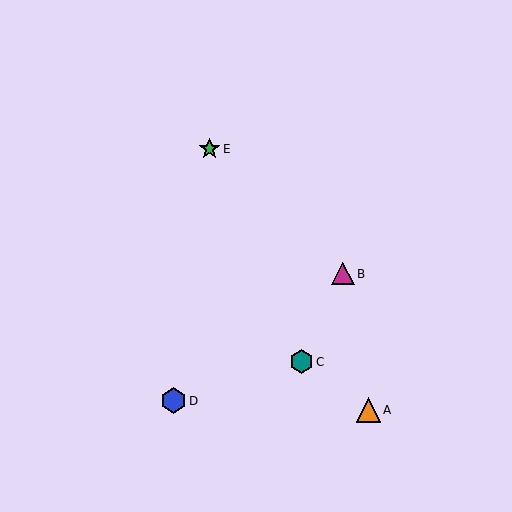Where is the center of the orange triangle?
The center of the orange triangle is at (368, 410).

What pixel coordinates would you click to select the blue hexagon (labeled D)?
Click at (174, 401) to select the blue hexagon D.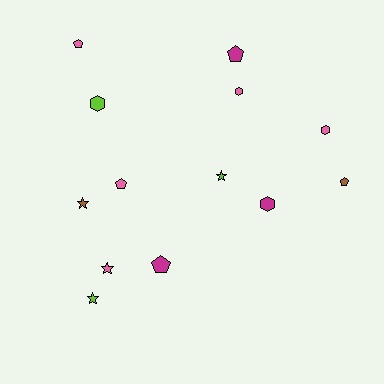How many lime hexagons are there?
There is 1 lime hexagon.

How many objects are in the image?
There are 13 objects.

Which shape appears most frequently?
Pentagon, with 5 objects.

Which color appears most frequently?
Pink, with 5 objects.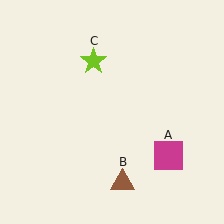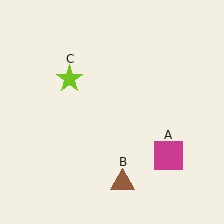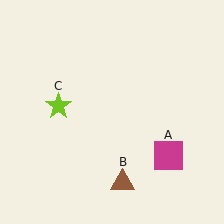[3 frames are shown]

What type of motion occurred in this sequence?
The lime star (object C) rotated counterclockwise around the center of the scene.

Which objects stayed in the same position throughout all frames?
Magenta square (object A) and brown triangle (object B) remained stationary.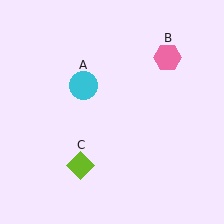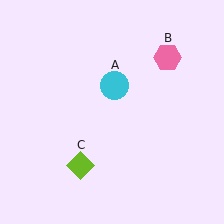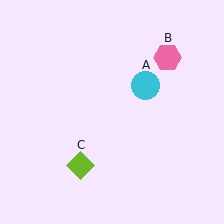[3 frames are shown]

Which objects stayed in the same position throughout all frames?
Pink hexagon (object B) and lime diamond (object C) remained stationary.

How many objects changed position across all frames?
1 object changed position: cyan circle (object A).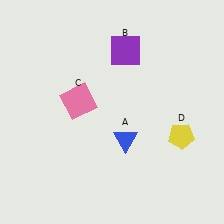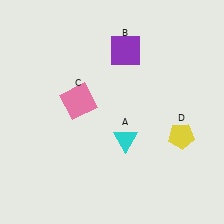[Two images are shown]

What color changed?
The triangle (A) changed from blue in Image 1 to cyan in Image 2.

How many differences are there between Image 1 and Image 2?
There is 1 difference between the two images.